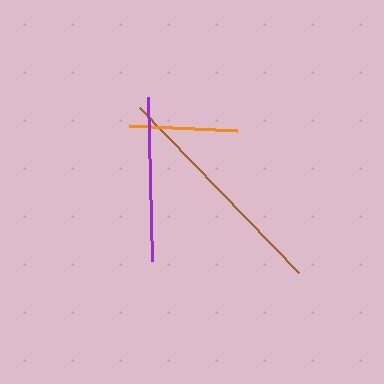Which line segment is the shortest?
The orange line is the shortest at approximately 109 pixels.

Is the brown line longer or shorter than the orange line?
The brown line is longer than the orange line.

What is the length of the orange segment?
The orange segment is approximately 109 pixels long.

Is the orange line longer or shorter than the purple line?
The purple line is longer than the orange line.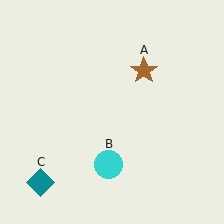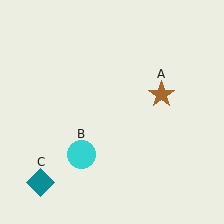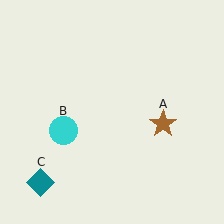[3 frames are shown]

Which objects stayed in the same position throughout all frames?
Teal diamond (object C) remained stationary.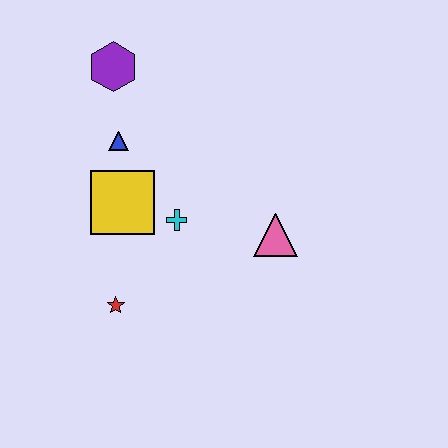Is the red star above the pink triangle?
No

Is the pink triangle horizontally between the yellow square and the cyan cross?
No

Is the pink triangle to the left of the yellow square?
No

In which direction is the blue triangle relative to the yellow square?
The blue triangle is above the yellow square.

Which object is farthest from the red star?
The purple hexagon is farthest from the red star.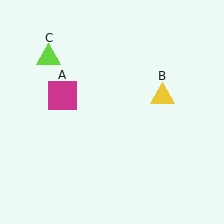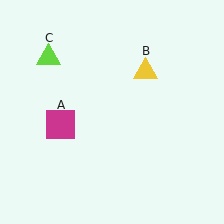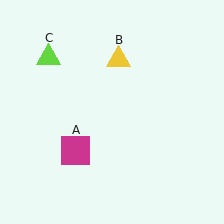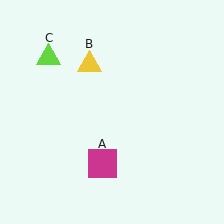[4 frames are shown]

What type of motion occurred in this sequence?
The magenta square (object A), yellow triangle (object B) rotated counterclockwise around the center of the scene.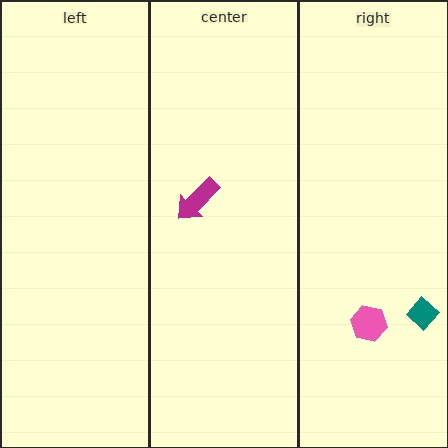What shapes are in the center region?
The magenta arrow.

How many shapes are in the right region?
2.